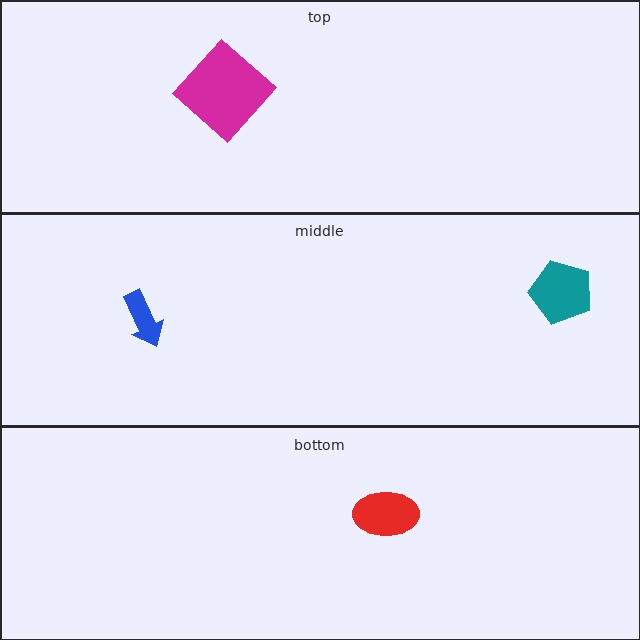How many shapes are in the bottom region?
1.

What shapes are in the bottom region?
The red ellipse.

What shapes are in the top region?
The magenta diamond.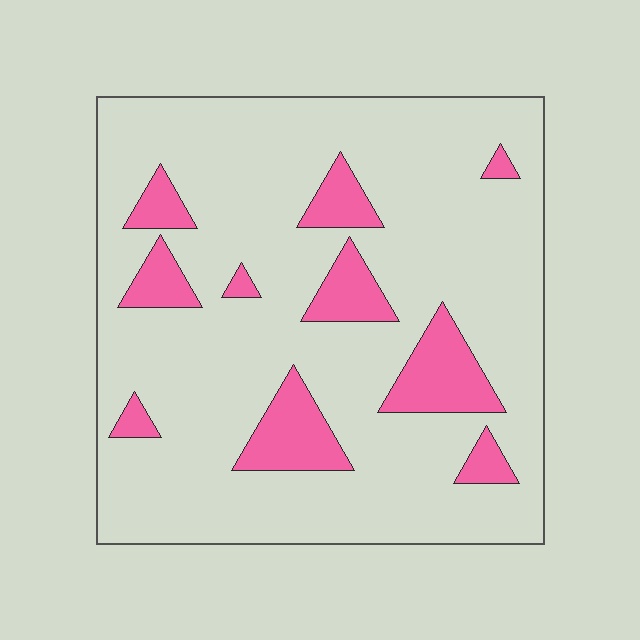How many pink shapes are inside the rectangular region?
10.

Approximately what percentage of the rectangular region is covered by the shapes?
Approximately 15%.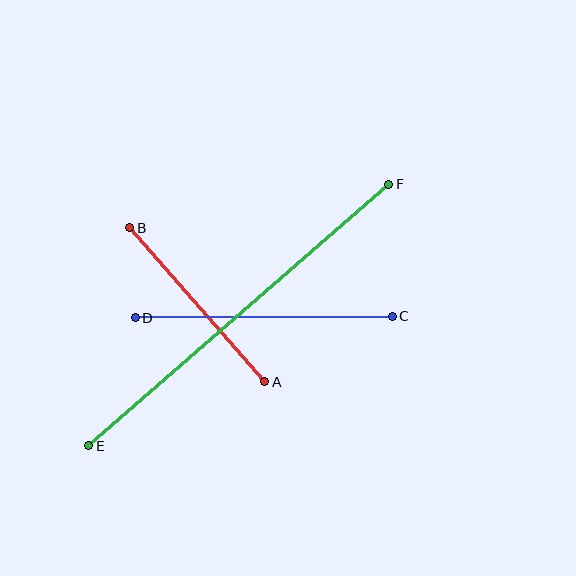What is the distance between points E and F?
The distance is approximately 398 pixels.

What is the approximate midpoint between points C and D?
The midpoint is at approximately (264, 317) pixels.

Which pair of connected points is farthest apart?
Points E and F are farthest apart.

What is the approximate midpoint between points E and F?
The midpoint is at approximately (239, 315) pixels.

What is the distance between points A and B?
The distance is approximately 205 pixels.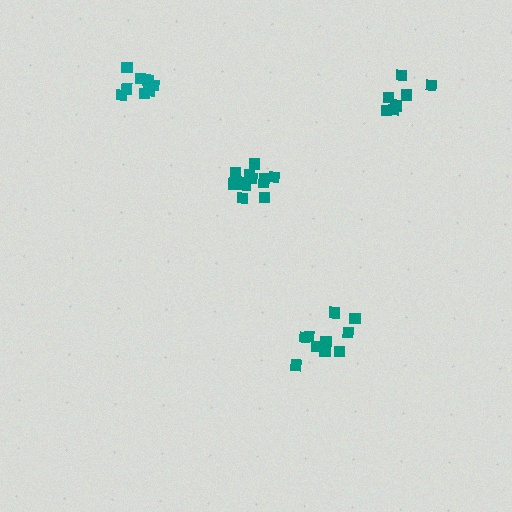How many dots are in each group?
Group 1: 8 dots, Group 2: 10 dots, Group 3: 13 dots, Group 4: 8 dots (39 total).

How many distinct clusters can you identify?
There are 4 distinct clusters.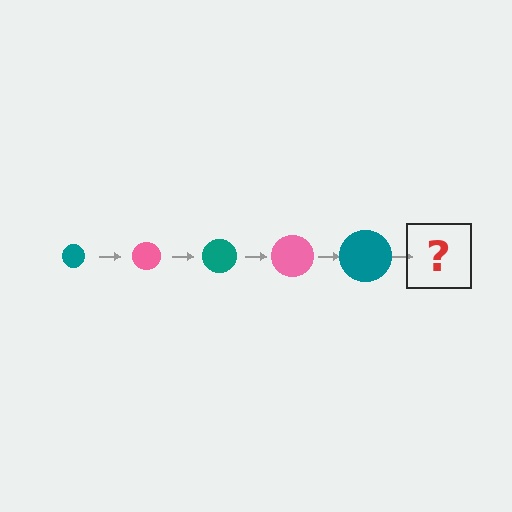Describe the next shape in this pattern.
It should be a pink circle, larger than the previous one.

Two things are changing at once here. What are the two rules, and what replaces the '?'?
The two rules are that the circle grows larger each step and the color cycles through teal and pink. The '?' should be a pink circle, larger than the previous one.